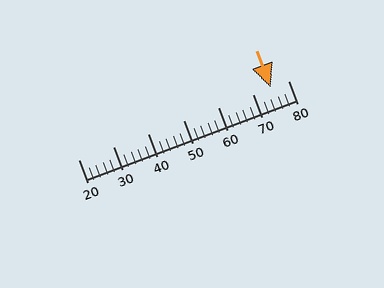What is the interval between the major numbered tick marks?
The major tick marks are spaced 10 units apart.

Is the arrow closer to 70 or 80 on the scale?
The arrow is closer to 80.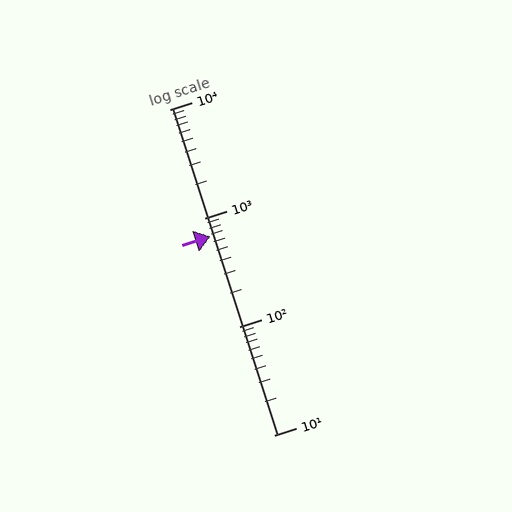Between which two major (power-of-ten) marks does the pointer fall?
The pointer is between 100 and 1000.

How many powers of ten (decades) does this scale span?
The scale spans 3 decades, from 10 to 10000.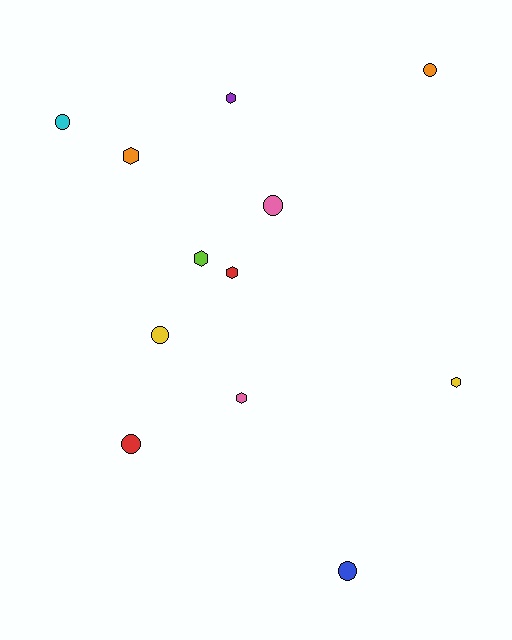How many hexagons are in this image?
There are 6 hexagons.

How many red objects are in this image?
There are 2 red objects.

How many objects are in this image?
There are 12 objects.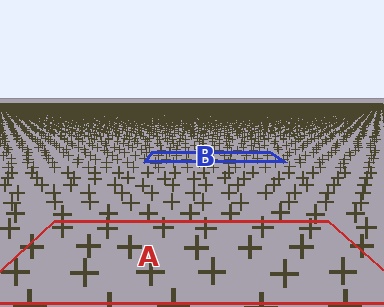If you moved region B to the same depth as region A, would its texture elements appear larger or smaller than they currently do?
They would appear larger. At a closer depth, the same texture elements are projected at a bigger on-screen size.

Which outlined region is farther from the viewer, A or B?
Region B is farther from the viewer — the texture elements inside it appear smaller and more densely packed.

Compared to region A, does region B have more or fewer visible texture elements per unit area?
Region B has more texture elements per unit area — they are packed more densely because it is farther away.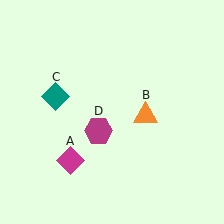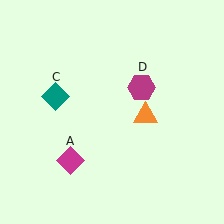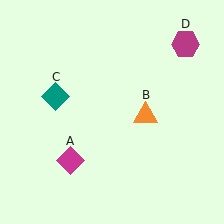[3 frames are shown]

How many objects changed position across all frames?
1 object changed position: magenta hexagon (object D).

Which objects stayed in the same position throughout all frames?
Magenta diamond (object A) and orange triangle (object B) and teal diamond (object C) remained stationary.